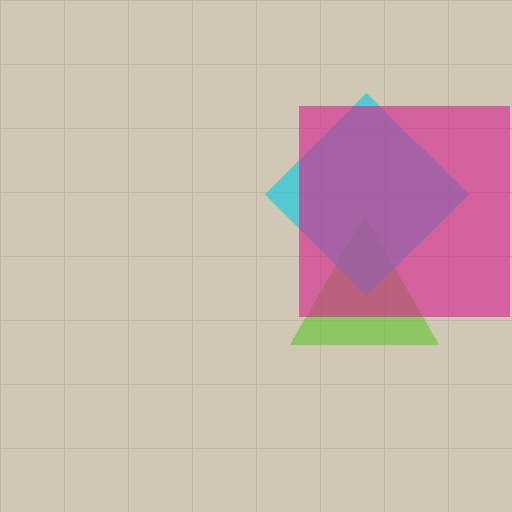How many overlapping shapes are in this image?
There are 3 overlapping shapes in the image.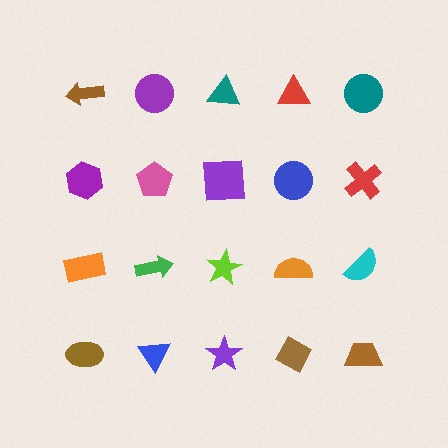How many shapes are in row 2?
5 shapes.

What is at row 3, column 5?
A cyan semicircle.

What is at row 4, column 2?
A blue triangle.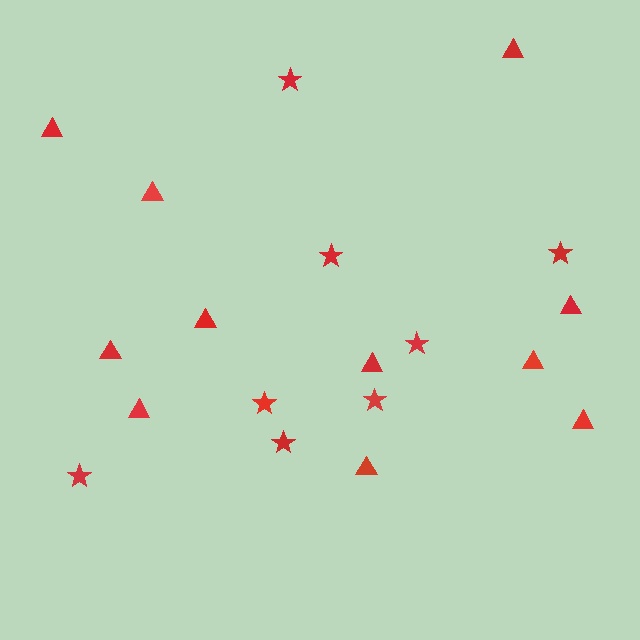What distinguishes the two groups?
There are 2 groups: one group of triangles (11) and one group of stars (8).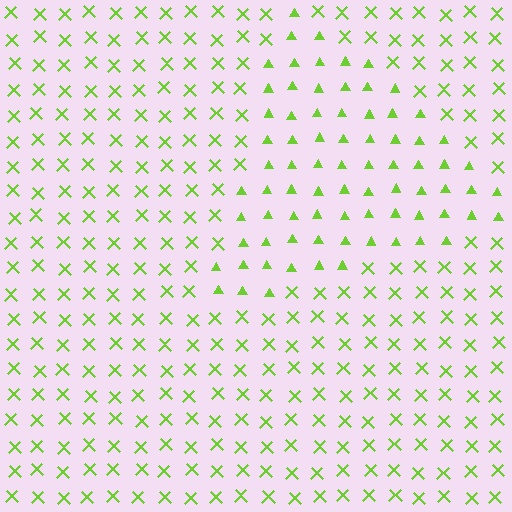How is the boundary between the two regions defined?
The boundary is defined by a change in element shape: triangles inside vs. X marks outside. All elements share the same color and spacing.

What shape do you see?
I see a triangle.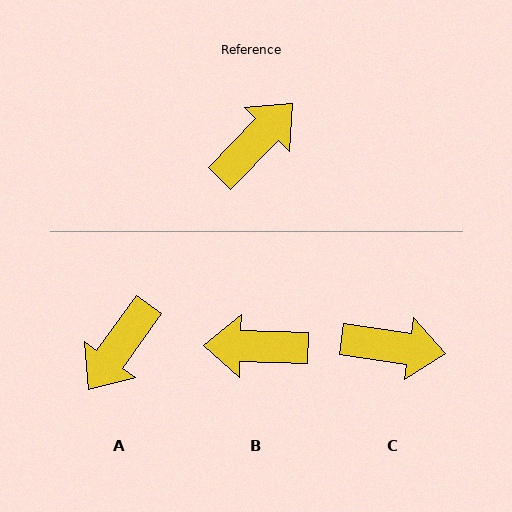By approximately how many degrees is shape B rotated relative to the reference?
Approximately 132 degrees counter-clockwise.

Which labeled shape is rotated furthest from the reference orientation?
A, about 172 degrees away.